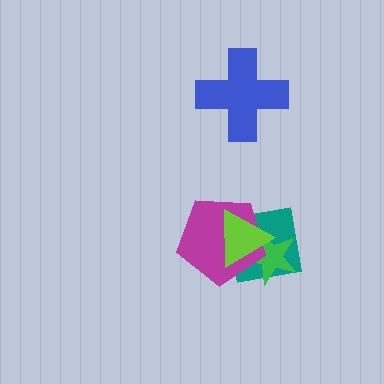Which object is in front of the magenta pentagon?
The lime triangle is in front of the magenta pentagon.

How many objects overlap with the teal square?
3 objects overlap with the teal square.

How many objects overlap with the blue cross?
0 objects overlap with the blue cross.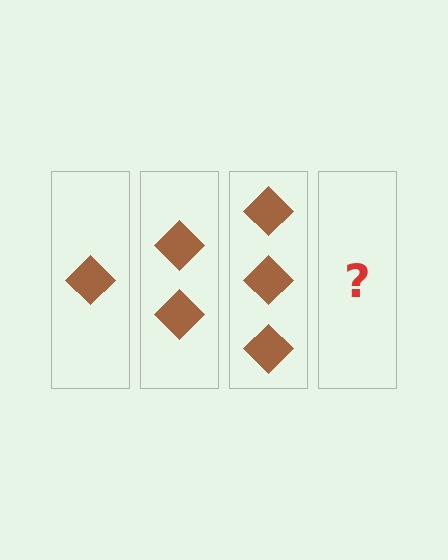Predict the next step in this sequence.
The next step is 4 diamonds.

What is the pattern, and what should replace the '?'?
The pattern is that each step adds one more diamond. The '?' should be 4 diamonds.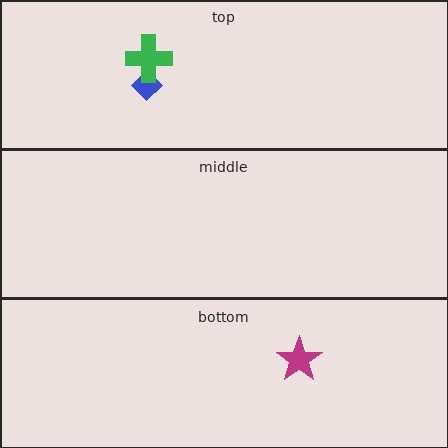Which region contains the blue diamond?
The top region.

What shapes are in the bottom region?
The magenta star.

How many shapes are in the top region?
2.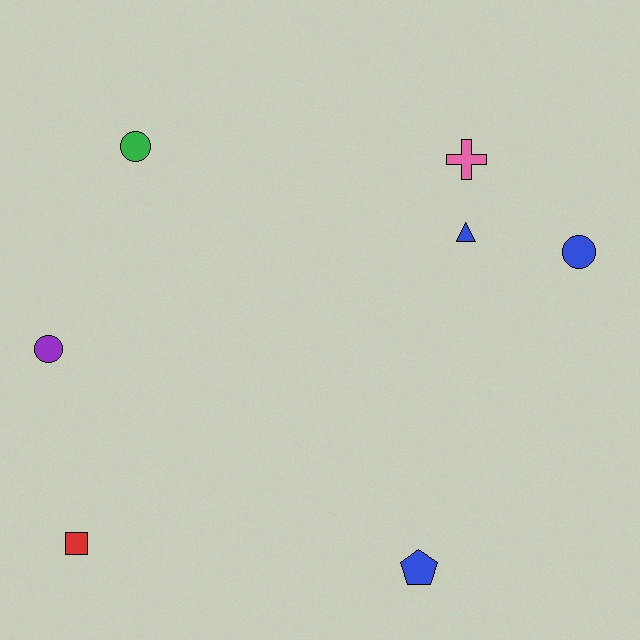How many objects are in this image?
There are 7 objects.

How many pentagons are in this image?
There is 1 pentagon.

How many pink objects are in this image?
There is 1 pink object.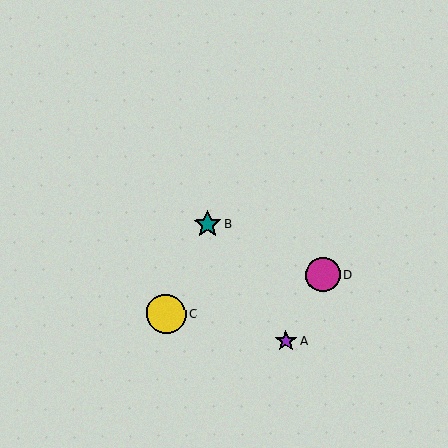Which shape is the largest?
The yellow circle (labeled C) is the largest.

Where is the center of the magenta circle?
The center of the magenta circle is at (323, 275).